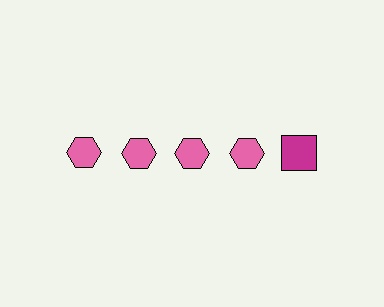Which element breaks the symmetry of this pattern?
The magenta square in the top row, rightmost column breaks the symmetry. All other shapes are pink hexagons.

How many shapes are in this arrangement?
There are 5 shapes arranged in a grid pattern.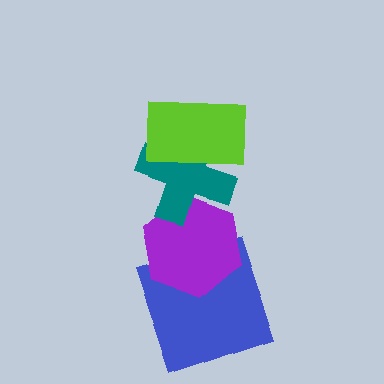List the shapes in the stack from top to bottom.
From top to bottom: the lime rectangle, the teal cross, the purple hexagon, the blue square.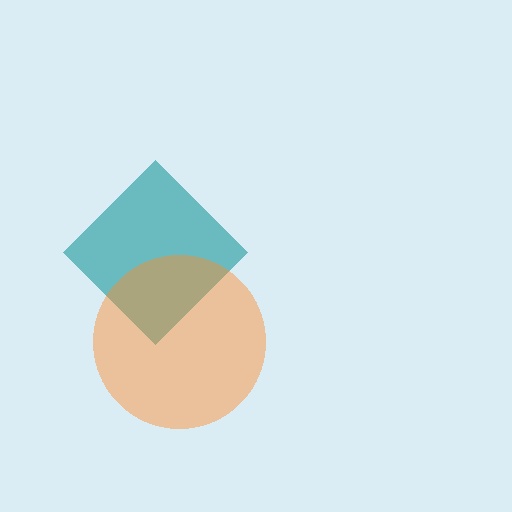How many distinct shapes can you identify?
There are 2 distinct shapes: a teal diamond, an orange circle.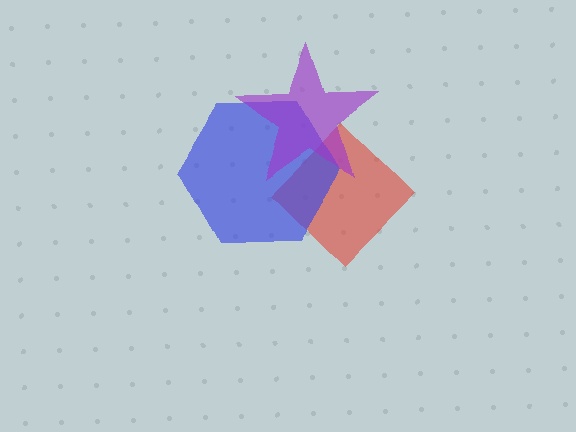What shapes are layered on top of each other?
The layered shapes are: a red diamond, a blue hexagon, a purple star.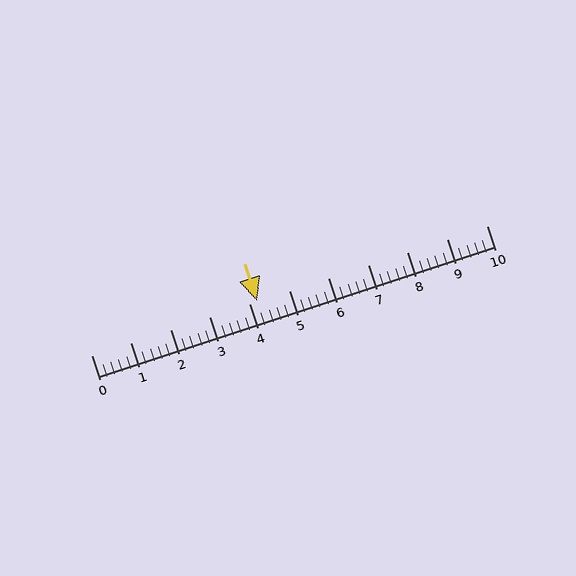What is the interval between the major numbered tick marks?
The major tick marks are spaced 1 units apart.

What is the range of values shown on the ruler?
The ruler shows values from 0 to 10.